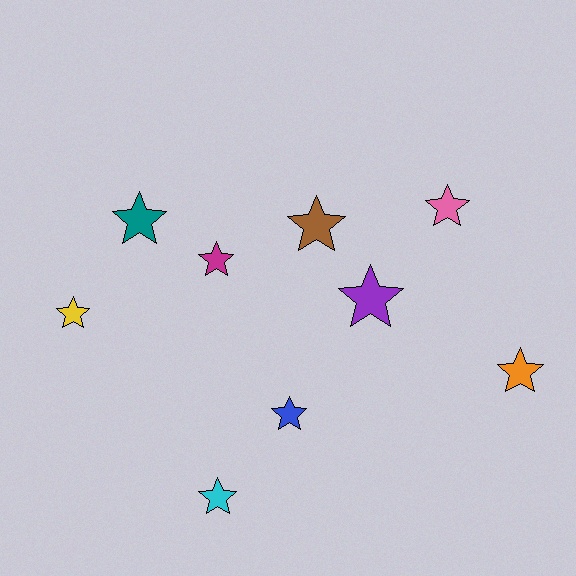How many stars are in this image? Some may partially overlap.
There are 9 stars.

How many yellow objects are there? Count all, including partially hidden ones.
There is 1 yellow object.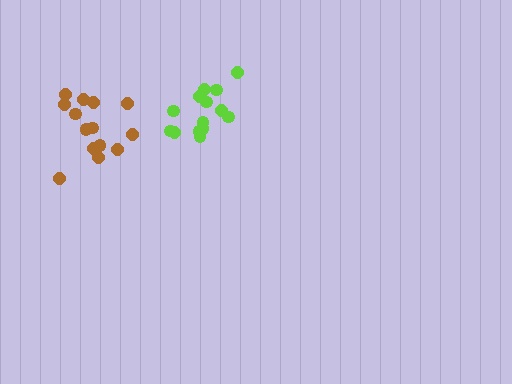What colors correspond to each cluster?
The clusters are colored: brown, lime.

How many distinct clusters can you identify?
There are 2 distinct clusters.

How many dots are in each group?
Group 1: 15 dots, Group 2: 14 dots (29 total).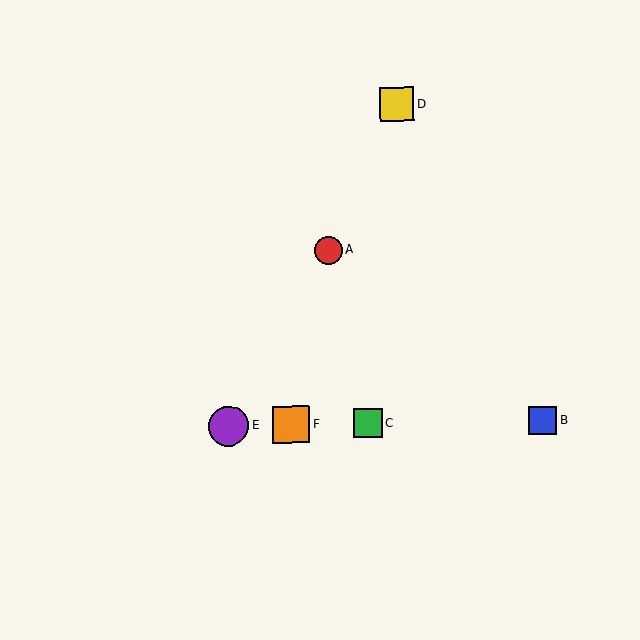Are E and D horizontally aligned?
No, E is at y≈426 and D is at y≈104.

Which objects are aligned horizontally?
Objects B, C, E, F are aligned horizontally.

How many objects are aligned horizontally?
4 objects (B, C, E, F) are aligned horizontally.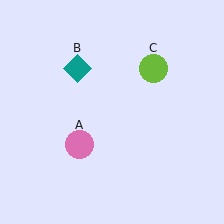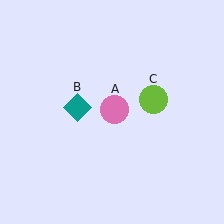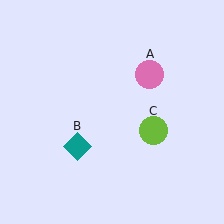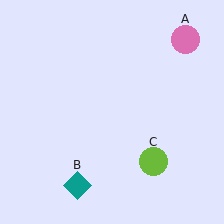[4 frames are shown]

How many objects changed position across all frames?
3 objects changed position: pink circle (object A), teal diamond (object B), lime circle (object C).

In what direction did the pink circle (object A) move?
The pink circle (object A) moved up and to the right.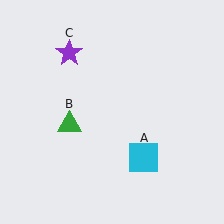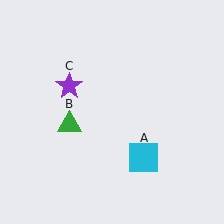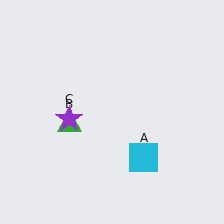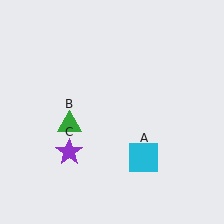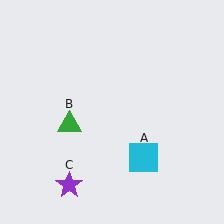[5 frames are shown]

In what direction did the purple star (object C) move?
The purple star (object C) moved down.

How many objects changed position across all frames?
1 object changed position: purple star (object C).